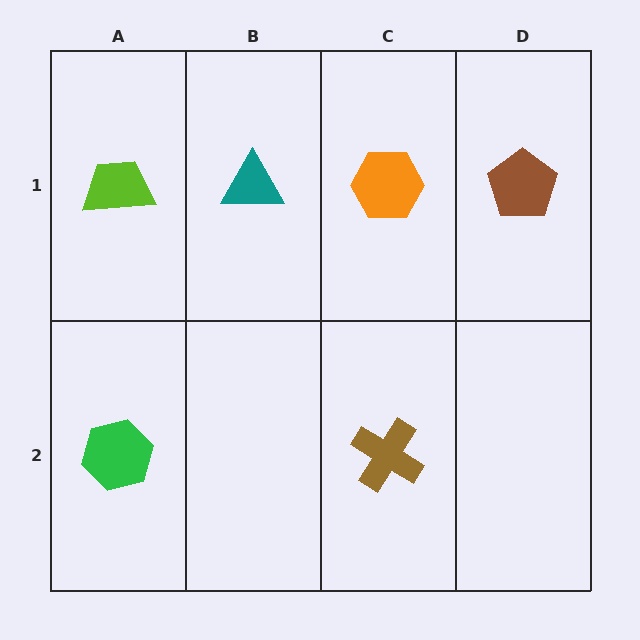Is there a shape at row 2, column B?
No, that cell is empty.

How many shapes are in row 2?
2 shapes.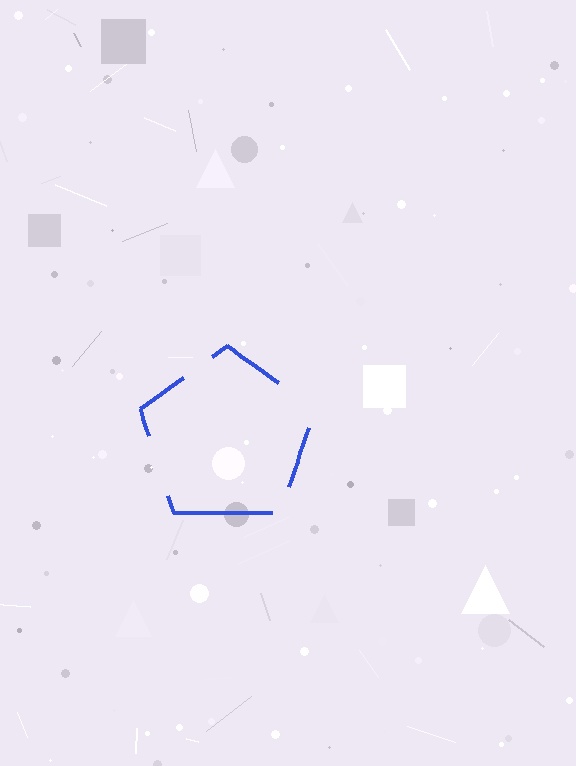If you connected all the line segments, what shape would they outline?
They would outline a pentagon.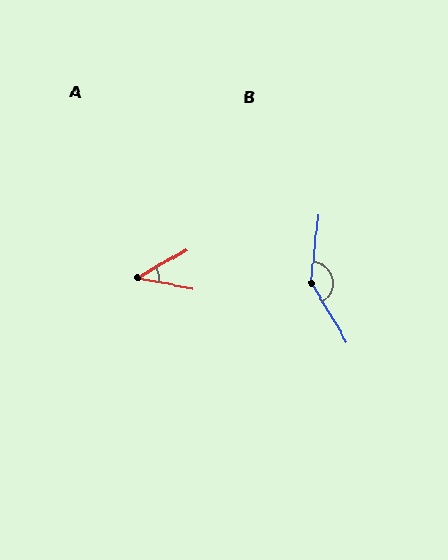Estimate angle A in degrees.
Approximately 41 degrees.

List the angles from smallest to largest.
A (41°), B (143°).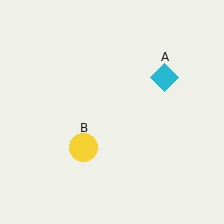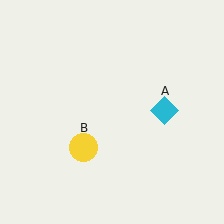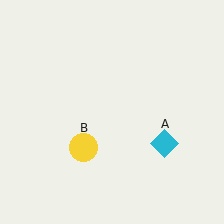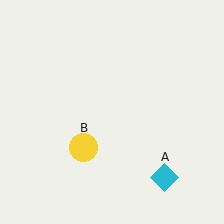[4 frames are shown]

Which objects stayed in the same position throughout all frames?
Yellow circle (object B) remained stationary.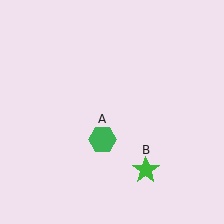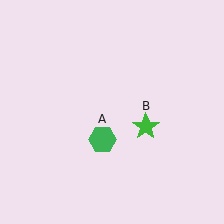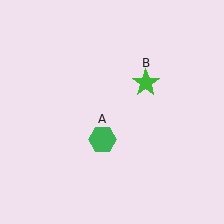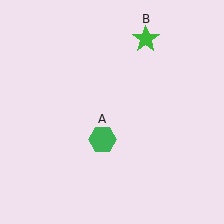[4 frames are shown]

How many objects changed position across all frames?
1 object changed position: green star (object B).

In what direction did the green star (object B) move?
The green star (object B) moved up.